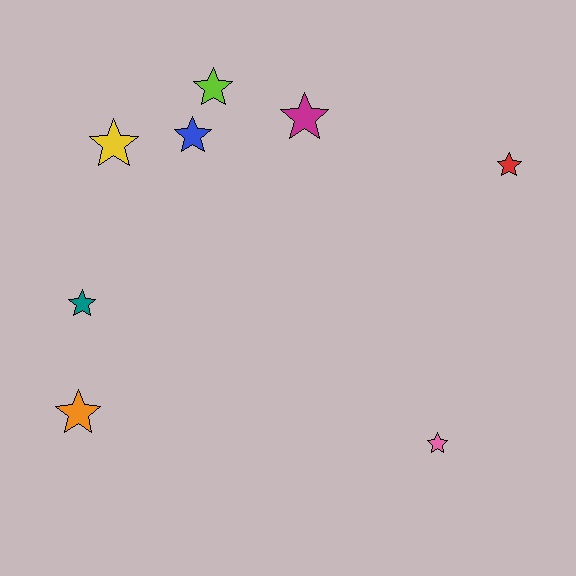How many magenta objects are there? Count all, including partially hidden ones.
There is 1 magenta object.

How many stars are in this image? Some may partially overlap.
There are 8 stars.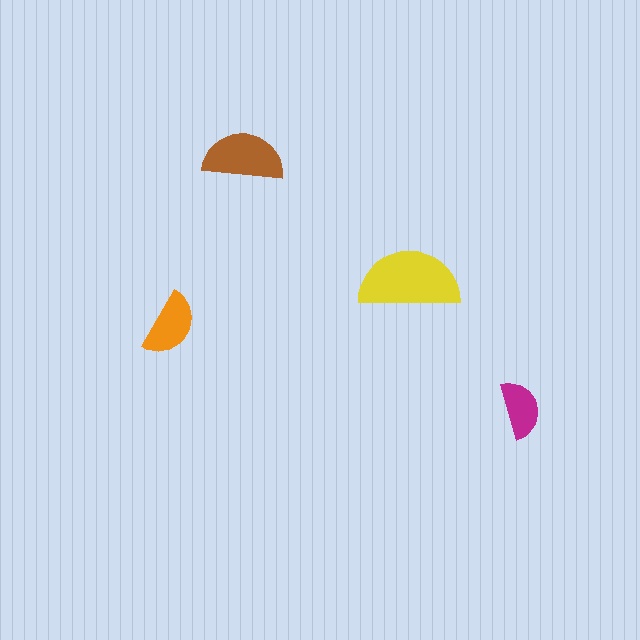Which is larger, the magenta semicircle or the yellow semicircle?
The yellow one.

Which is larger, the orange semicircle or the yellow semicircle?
The yellow one.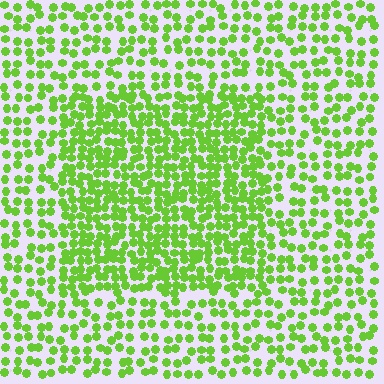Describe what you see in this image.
The image contains small lime elements arranged at two different densities. A rectangle-shaped region is visible where the elements are more densely packed than the surrounding area.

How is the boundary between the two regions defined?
The boundary is defined by a change in element density (approximately 1.8x ratio). All elements are the same color, size, and shape.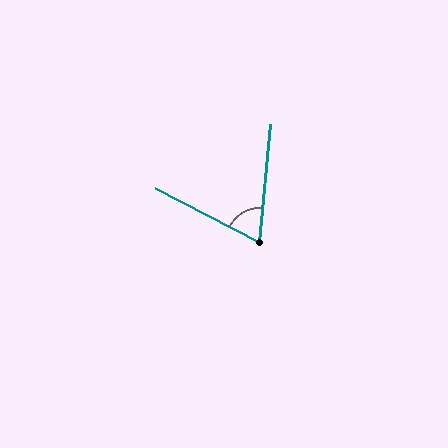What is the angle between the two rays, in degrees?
Approximately 68 degrees.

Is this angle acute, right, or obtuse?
It is acute.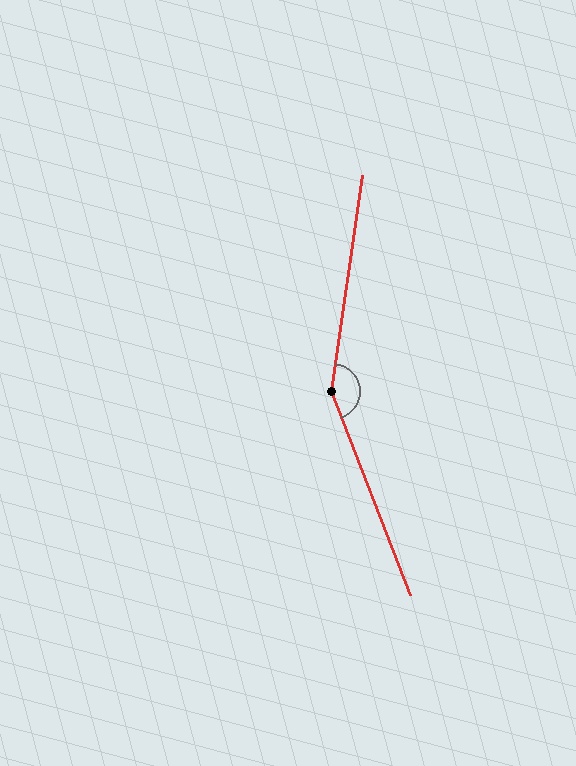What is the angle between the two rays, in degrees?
Approximately 151 degrees.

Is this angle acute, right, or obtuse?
It is obtuse.